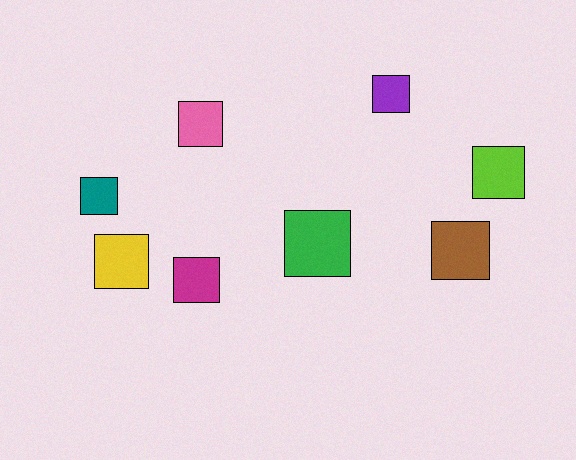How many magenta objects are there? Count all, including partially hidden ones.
There is 1 magenta object.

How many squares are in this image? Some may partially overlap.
There are 8 squares.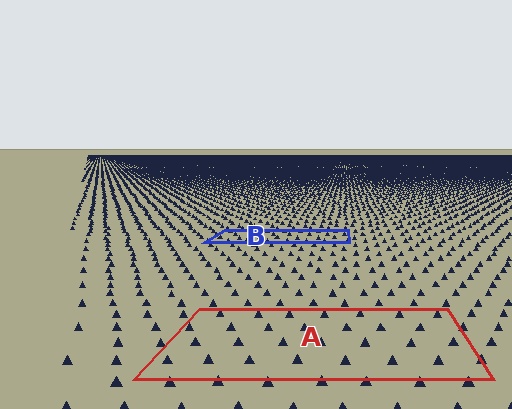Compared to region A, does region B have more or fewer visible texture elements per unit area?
Region B has more texture elements per unit area — they are packed more densely because it is farther away.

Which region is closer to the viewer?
Region A is closer. The texture elements there are larger and more spread out.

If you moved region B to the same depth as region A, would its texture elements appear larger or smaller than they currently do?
They would appear larger. At a closer depth, the same texture elements are projected at a bigger on-screen size.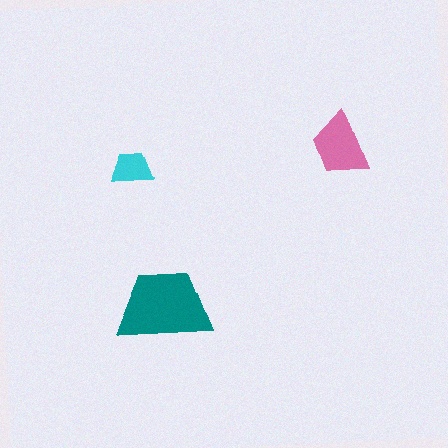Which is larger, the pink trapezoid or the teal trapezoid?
The teal one.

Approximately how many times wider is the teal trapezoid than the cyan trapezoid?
About 2.5 times wider.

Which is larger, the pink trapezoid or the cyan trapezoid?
The pink one.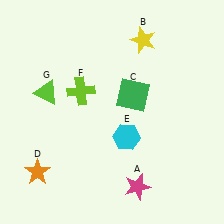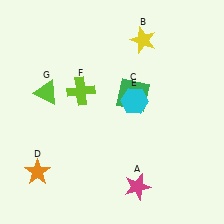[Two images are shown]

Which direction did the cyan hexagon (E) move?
The cyan hexagon (E) moved up.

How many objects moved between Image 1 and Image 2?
1 object moved between the two images.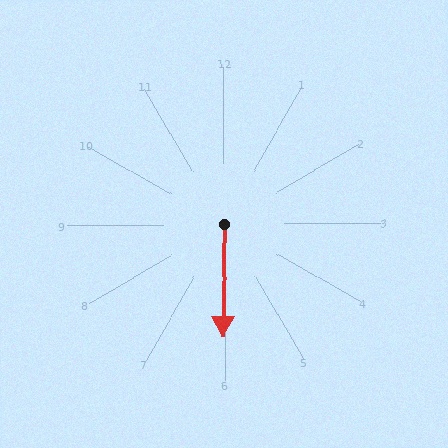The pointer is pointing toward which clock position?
Roughly 6 o'clock.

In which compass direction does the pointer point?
South.